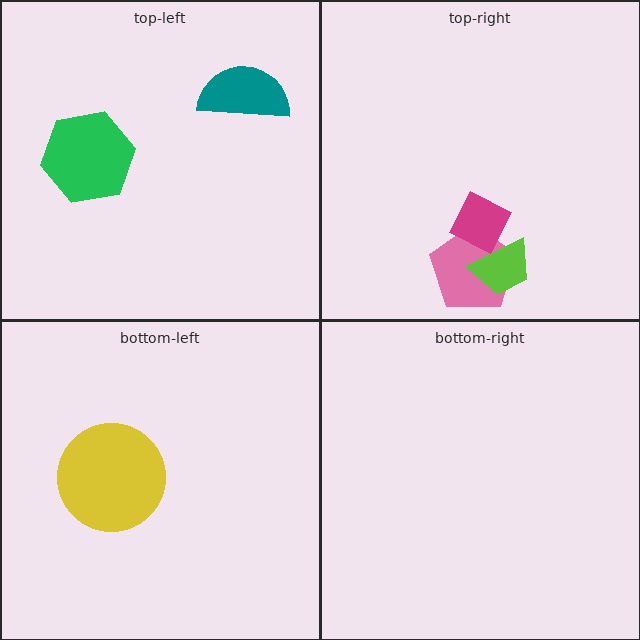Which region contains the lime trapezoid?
The top-right region.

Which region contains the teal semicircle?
The top-left region.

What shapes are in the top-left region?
The teal semicircle, the green hexagon.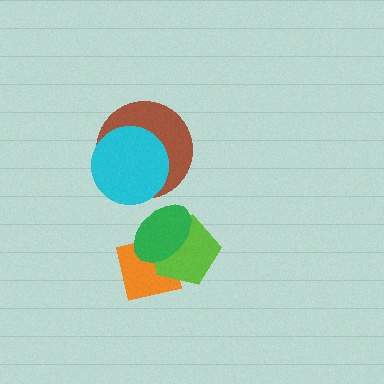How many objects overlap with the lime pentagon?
2 objects overlap with the lime pentagon.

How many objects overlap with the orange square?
2 objects overlap with the orange square.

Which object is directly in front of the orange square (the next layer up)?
The lime pentagon is directly in front of the orange square.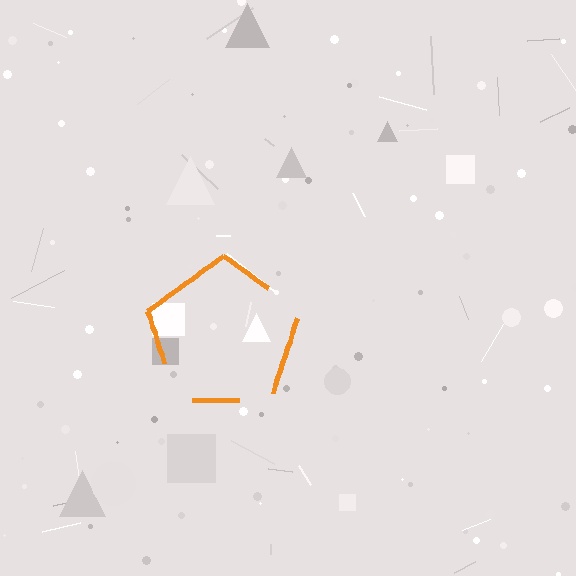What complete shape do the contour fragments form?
The contour fragments form a pentagon.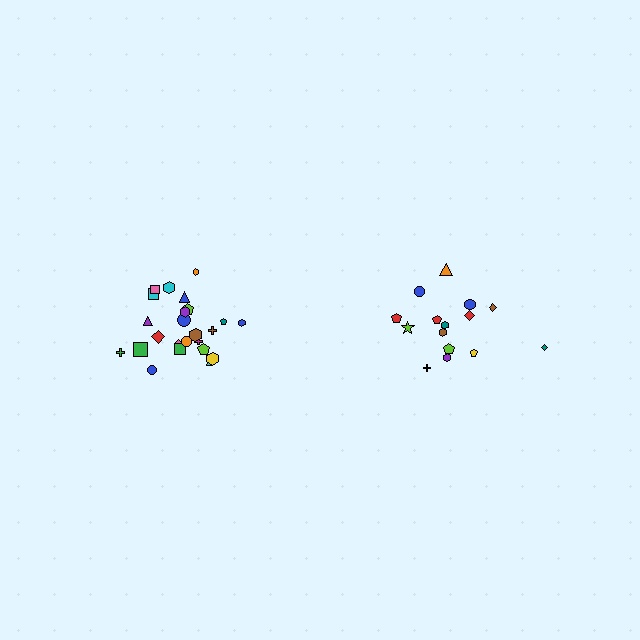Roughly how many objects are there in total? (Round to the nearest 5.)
Roughly 40 objects in total.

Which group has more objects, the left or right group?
The left group.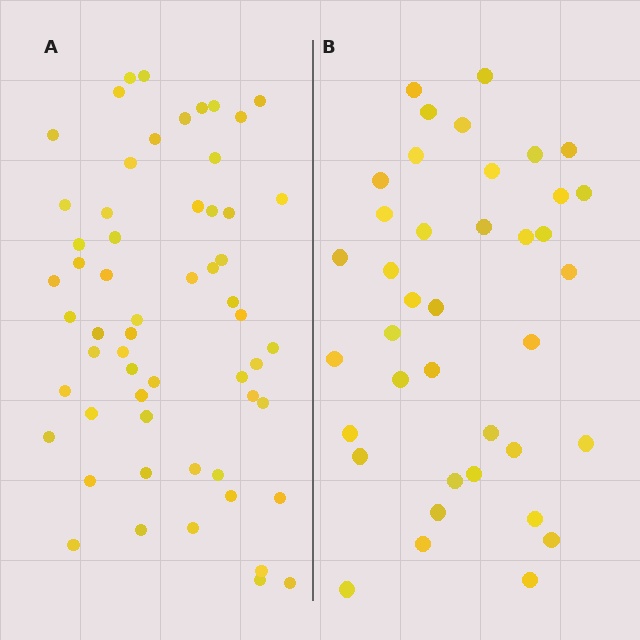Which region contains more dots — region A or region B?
Region A (the left region) has more dots.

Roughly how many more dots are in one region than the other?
Region A has approximately 20 more dots than region B.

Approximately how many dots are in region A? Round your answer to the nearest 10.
About 60 dots. (The exact count is 58, which rounds to 60.)